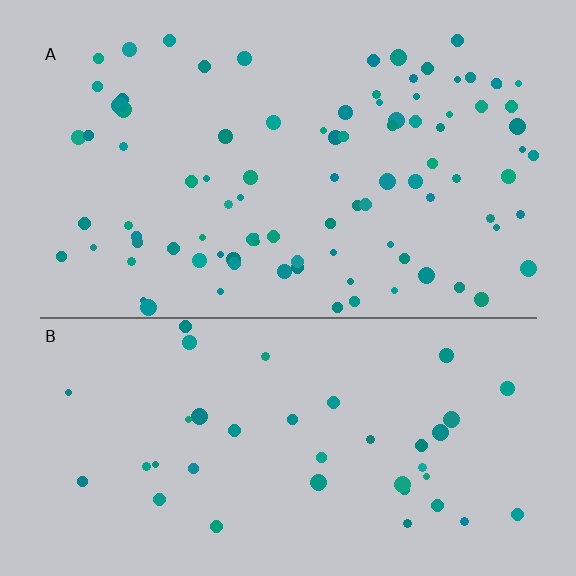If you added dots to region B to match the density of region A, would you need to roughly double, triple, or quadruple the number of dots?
Approximately double.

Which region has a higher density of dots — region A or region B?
A (the top).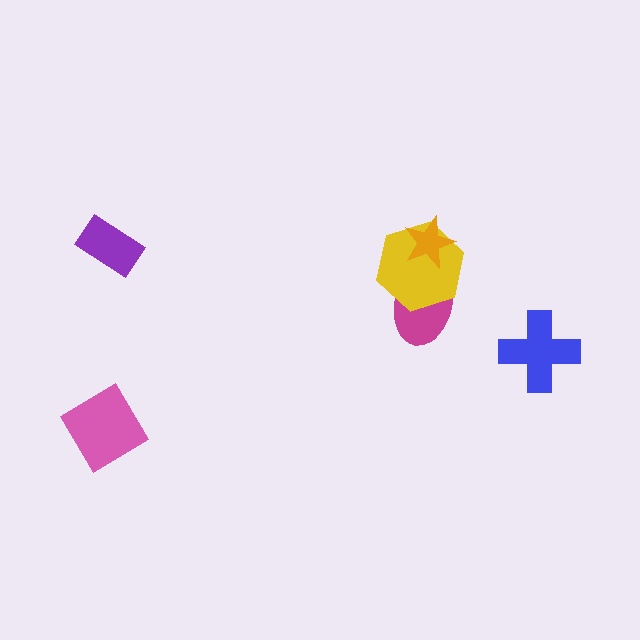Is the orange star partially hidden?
No, no other shape covers it.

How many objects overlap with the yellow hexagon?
2 objects overlap with the yellow hexagon.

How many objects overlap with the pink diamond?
0 objects overlap with the pink diamond.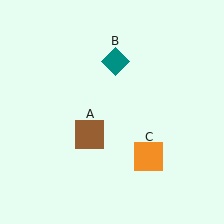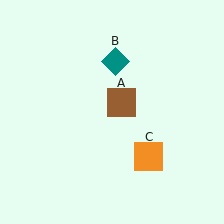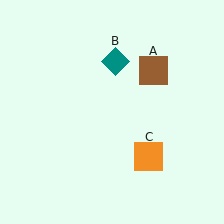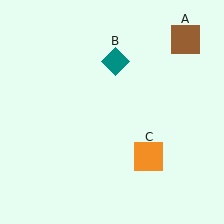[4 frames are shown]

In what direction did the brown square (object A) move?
The brown square (object A) moved up and to the right.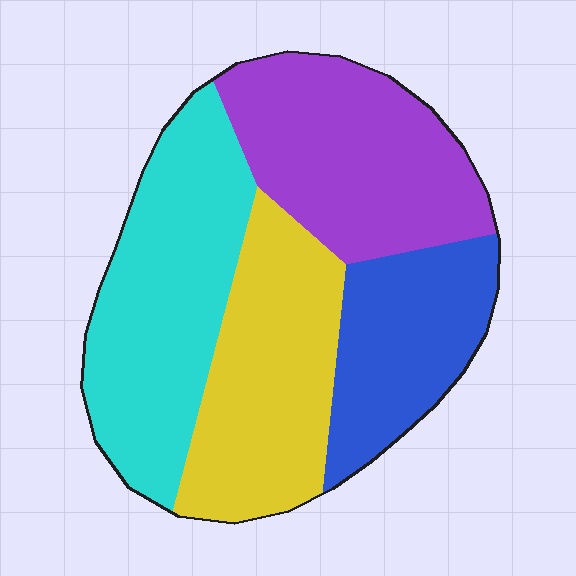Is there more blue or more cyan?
Cyan.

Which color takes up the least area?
Blue, at roughly 20%.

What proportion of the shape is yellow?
Yellow covers roughly 25% of the shape.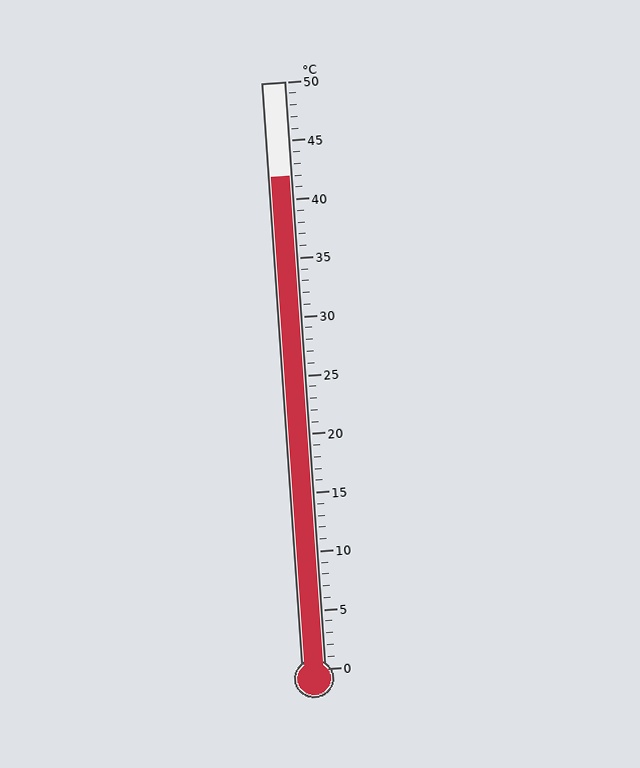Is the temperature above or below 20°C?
The temperature is above 20°C.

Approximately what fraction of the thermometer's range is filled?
The thermometer is filled to approximately 85% of its range.